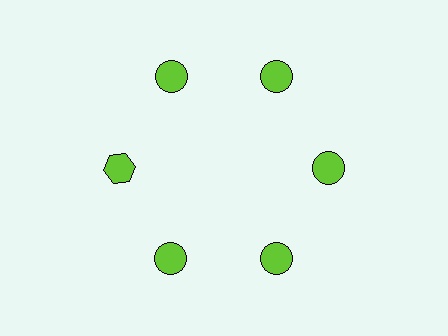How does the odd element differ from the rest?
It has a different shape: hexagon instead of circle.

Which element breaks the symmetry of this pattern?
The lime hexagon at roughly the 9 o'clock position breaks the symmetry. All other shapes are lime circles.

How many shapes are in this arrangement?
There are 6 shapes arranged in a ring pattern.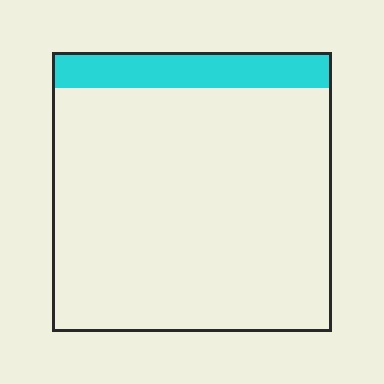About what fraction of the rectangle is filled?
About one eighth (1/8).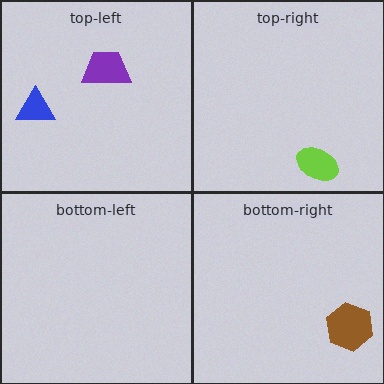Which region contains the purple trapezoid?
The top-left region.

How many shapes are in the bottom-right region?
1.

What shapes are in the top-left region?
The purple trapezoid, the blue triangle.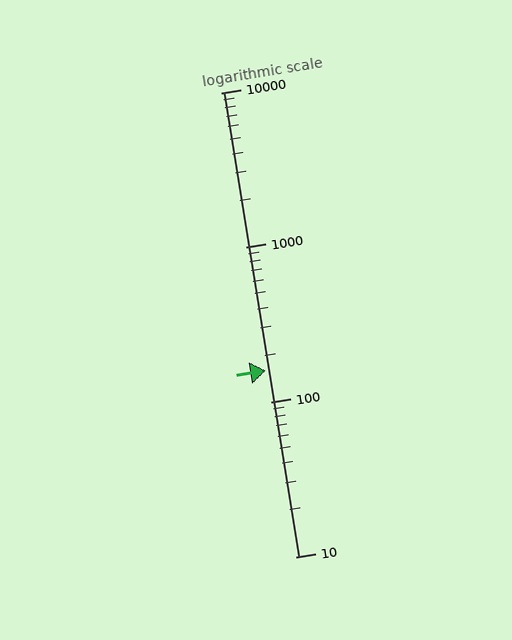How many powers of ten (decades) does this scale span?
The scale spans 3 decades, from 10 to 10000.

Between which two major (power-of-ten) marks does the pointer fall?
The pointer is between 100 and 1000.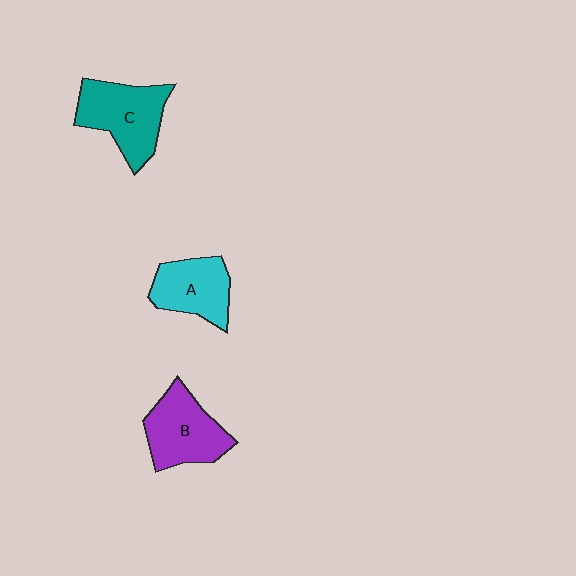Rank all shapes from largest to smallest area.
From largest to smallest: C (teal), B (purple), A (cyan).